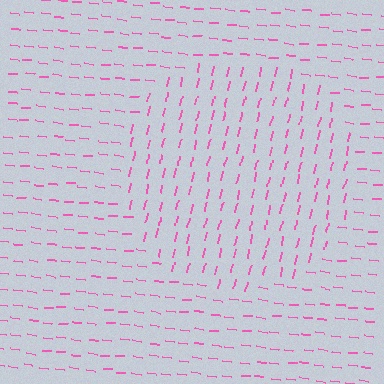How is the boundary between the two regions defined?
The boundary is defined purely by a change in line orientation (approximately 83 degrees difference). All lines are the same color and thickness.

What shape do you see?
I see a circle.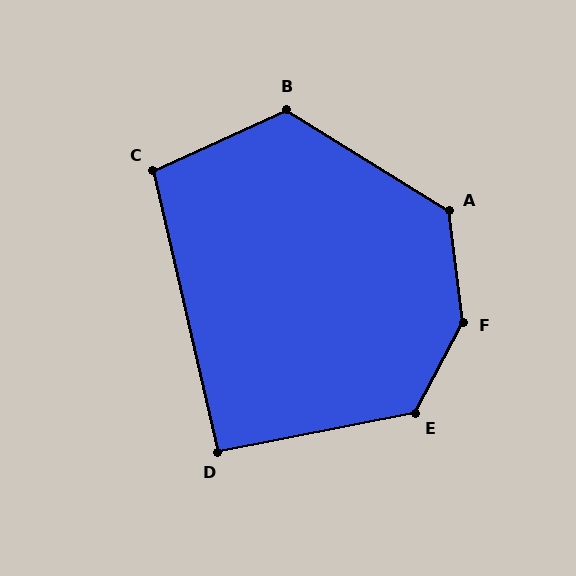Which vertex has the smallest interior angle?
D, at approximately 92 degrees.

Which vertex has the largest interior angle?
F, at approximately 145 degrees.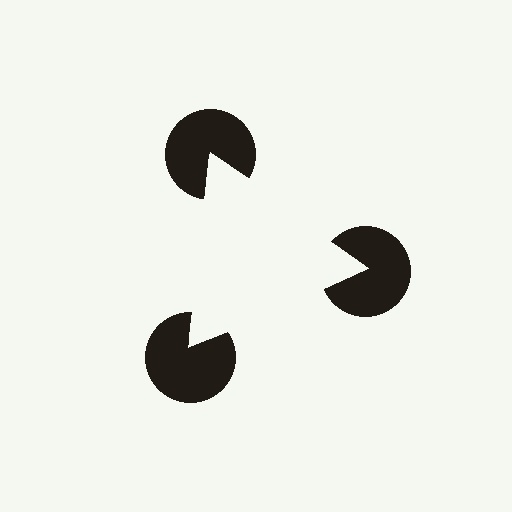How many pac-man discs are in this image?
There are 3 — one at each vertex of the illusory triangle.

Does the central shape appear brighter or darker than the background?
It typically appears slightly brighter than the background, even though no actual brightness change is drawn.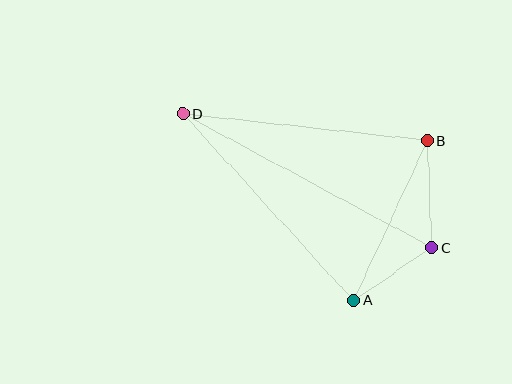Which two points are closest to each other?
Points A and C are closest to each other.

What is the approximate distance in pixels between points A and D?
The distance between A and D is approximately 253 pixels.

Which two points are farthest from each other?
Points C and D are farthest from each other.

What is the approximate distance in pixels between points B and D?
The distance between B and D is approximately 246 pixels.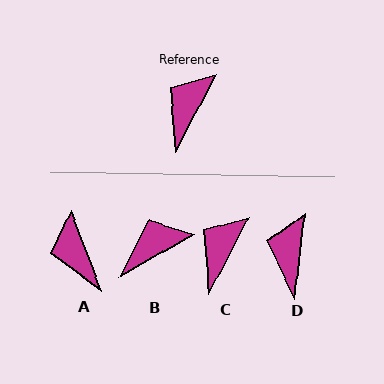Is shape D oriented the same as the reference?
No, it is off by about 21 degrees.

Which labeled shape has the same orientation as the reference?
C.